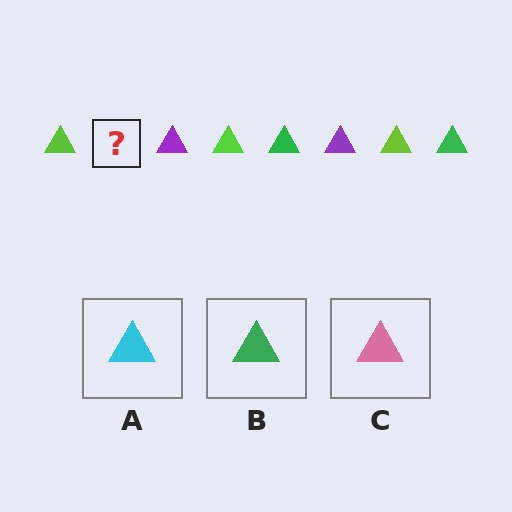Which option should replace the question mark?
Option B.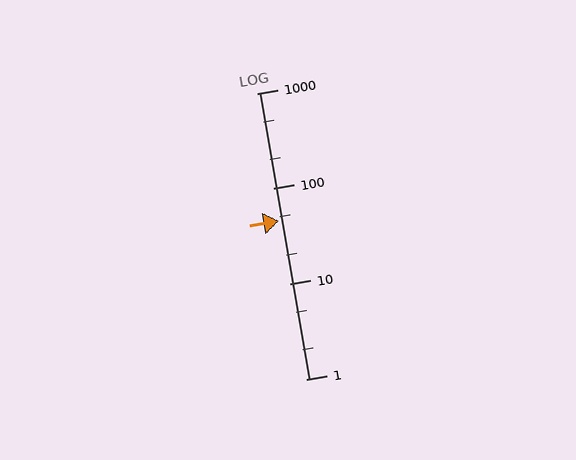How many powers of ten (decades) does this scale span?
The scale spans 3 decades, from 1 to 1000.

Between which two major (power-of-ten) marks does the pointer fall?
The pointer is between 10 and 100.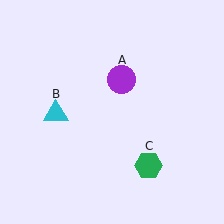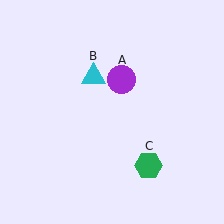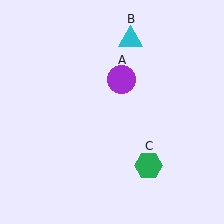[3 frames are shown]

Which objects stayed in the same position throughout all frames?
Purple circle (object A) and green hexagon (object C) remained stationary.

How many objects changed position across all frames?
1 object changed position: cyan triangle (object B).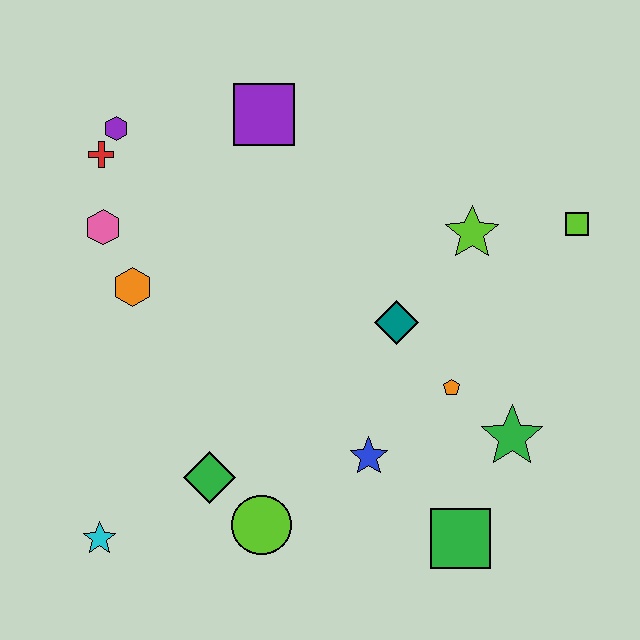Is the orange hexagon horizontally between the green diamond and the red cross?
Yes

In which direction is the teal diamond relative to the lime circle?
The teal diamond is above the lime circle.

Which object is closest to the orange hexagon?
The pink hexagon is closest to the orange hexagon.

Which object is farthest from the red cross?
The green square is farthest from the red cross.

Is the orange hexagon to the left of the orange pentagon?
Yes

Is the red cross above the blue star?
Yes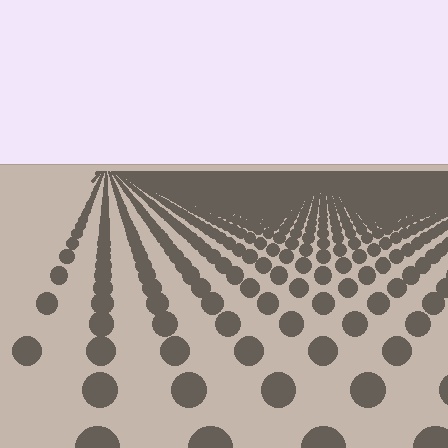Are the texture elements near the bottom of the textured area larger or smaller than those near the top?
Larger. Near the bottom, elements are closer to the viewer and appear at a bigger on-screen size.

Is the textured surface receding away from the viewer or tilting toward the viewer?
The surface is receding away from the viewer. Texture elements get smaller and denser toward the top.